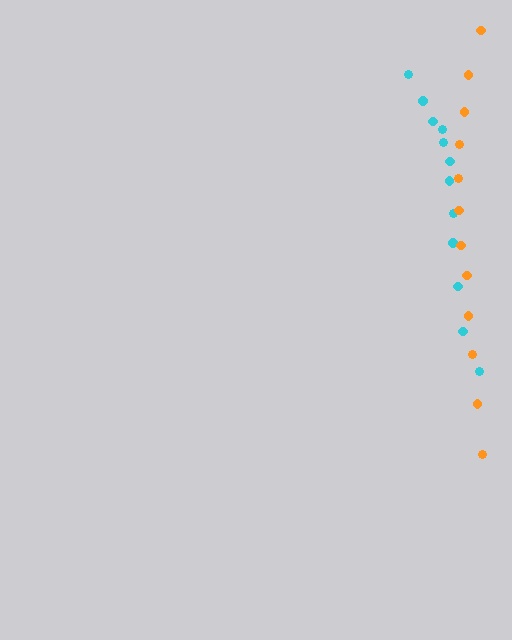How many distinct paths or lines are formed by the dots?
There are 2 distinct paths.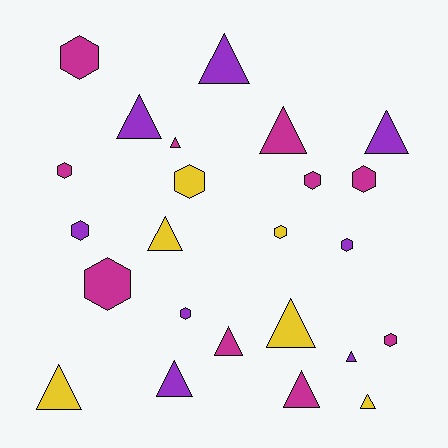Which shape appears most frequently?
Triangle, with 13 objects.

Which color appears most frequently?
Magenta, with 10 objects.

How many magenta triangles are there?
There are 4 magenta triangles.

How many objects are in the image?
There are 24 objects.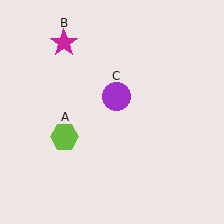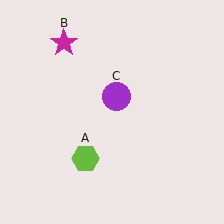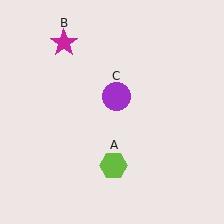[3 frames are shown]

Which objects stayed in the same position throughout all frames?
Magenta star (object B) and purple circle (object C) remained stationary.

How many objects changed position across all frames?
1 object changed position: lime hexagon (object A).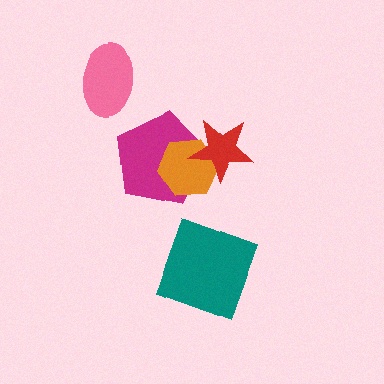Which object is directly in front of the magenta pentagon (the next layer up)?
The orange hexagon is directly in front of the magenta pentagon.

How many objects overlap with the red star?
2 objects overlap with the red star.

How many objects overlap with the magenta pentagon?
2 objects overlap with the magenta pentagon.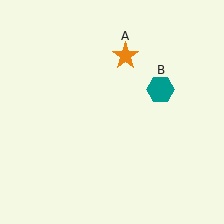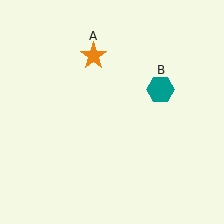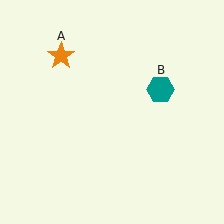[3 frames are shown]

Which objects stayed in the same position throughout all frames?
Teal hexagon (object B) remained stationary.